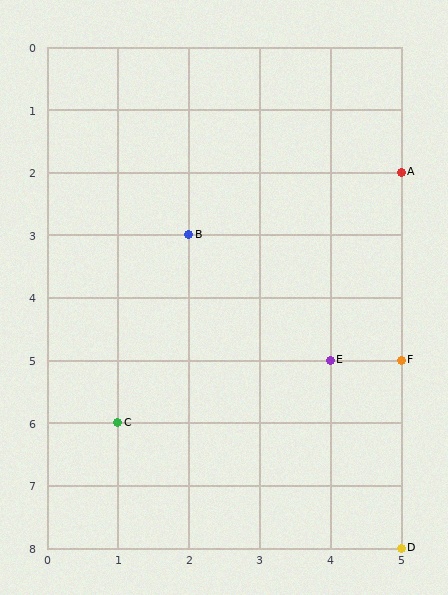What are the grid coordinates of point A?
Point A is at grid coordinates (5, 2).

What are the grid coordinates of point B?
Point B is at grid coordinates (2, 3).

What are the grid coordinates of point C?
Point C is at grid coordinates (1, 6).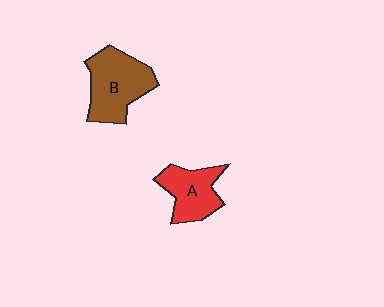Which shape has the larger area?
Shape B (brown).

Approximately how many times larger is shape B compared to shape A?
Approximately 1.4 times.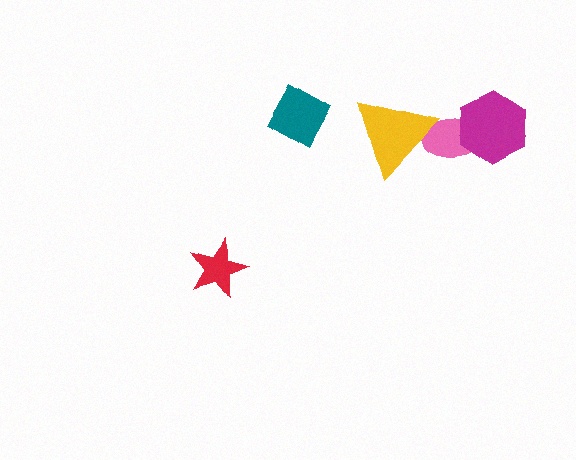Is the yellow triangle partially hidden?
No, no other shape covers it.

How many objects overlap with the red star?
0 objects overlap with the red star.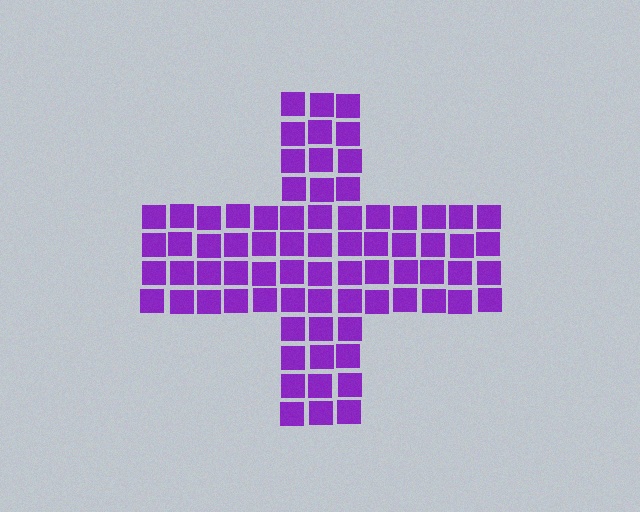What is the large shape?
The large shape is a cross.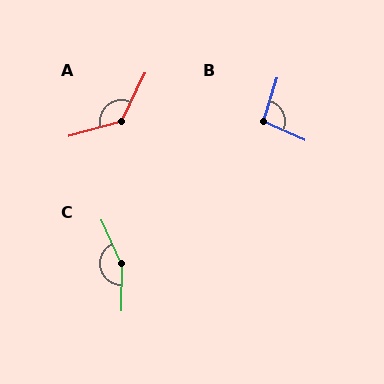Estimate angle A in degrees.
Approximately 132 degrees.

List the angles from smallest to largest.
B (97°), A (132°), C (154°).